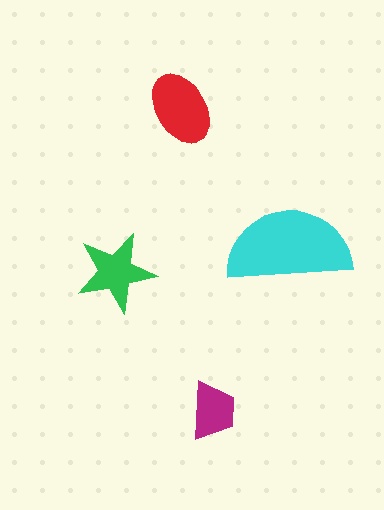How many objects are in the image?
There are 4 objects in the image.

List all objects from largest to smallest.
The cyan semicircle, the red ellipse, the green star, the magenta trapezoid.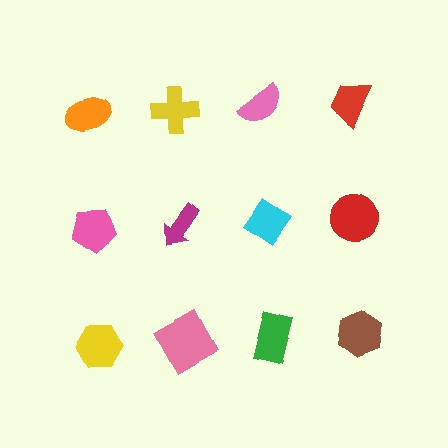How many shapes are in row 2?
4 shapes.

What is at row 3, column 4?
A brown hexagon.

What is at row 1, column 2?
A yellow cross.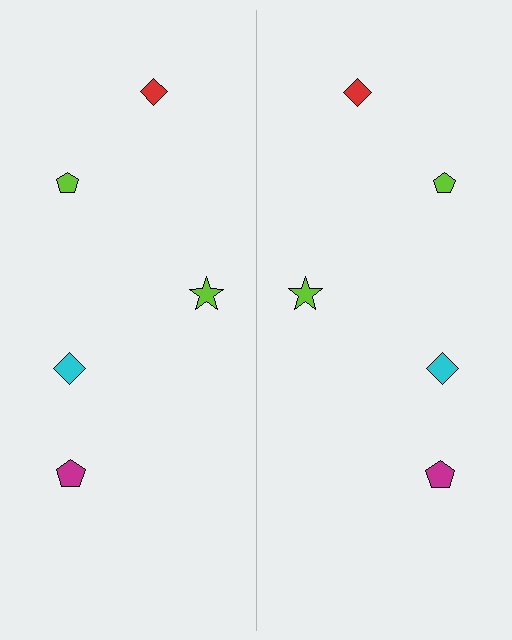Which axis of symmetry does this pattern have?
The pattern has a vertical axis of symmetry running through the center of the image.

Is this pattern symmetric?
Yes, this pattern has bilateral (reflection) symmetry.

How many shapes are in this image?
There are 10 shapes in this image.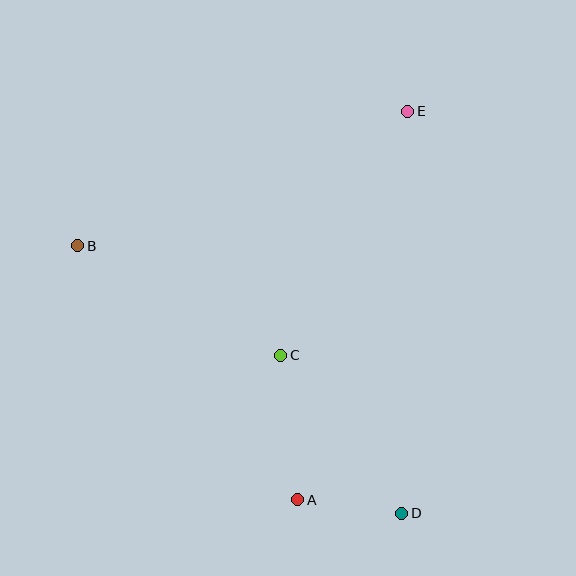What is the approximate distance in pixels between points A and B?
The distance between A and B is approximately 336 pixels.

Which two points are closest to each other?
Points A and D are closest to each other.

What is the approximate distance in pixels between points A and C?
The distance between A and C is approximately 145 pixels.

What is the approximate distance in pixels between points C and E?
The distance between C and E is approximately 275 pixels.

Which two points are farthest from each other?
Points B and D are farthest from each other.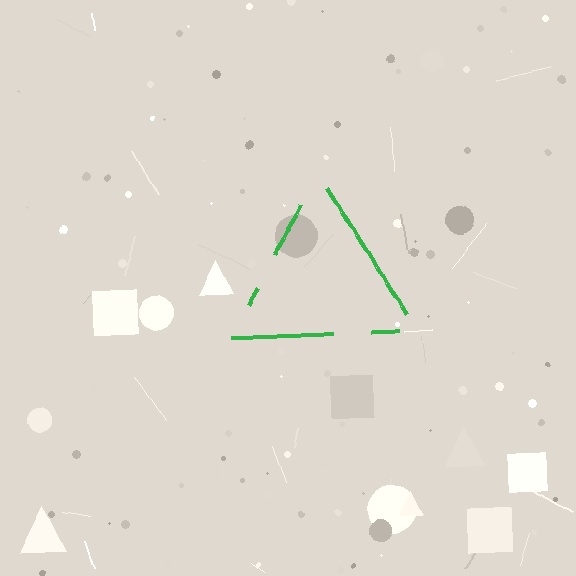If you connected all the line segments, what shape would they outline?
They would outline a triangle.